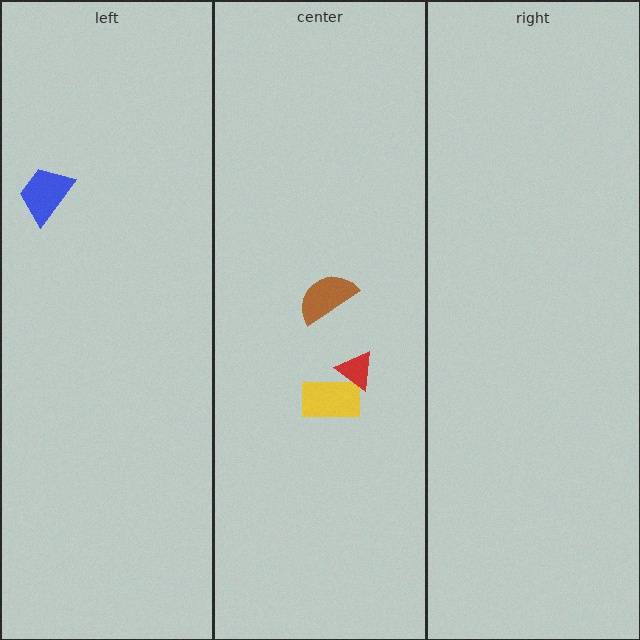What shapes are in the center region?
The brown semicircle, the yellow rectangle, the red triangle.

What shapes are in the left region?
The blue trapezoid.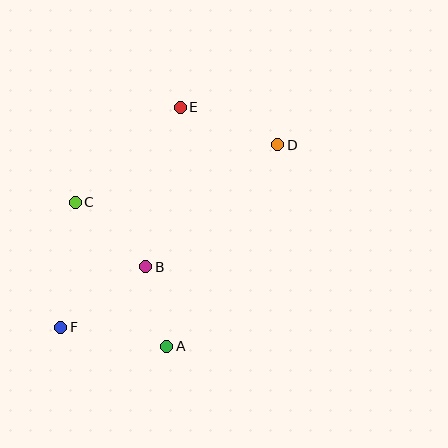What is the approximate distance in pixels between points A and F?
The distance between A and F is approximately 108 pixels.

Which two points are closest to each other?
Points A and B are closest to each other.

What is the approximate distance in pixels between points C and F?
The distance between C and F is approximately 126 pixels.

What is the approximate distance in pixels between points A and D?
The distance between A and D is approximately 230 pixels.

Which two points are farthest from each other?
Points D and F are farthest from each other.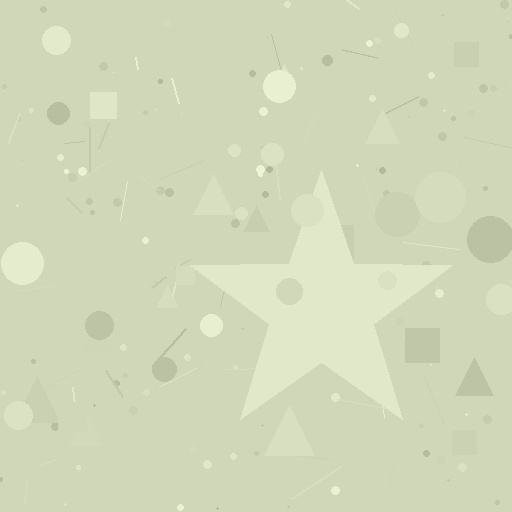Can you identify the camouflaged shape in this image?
The camouflaged shape is a star.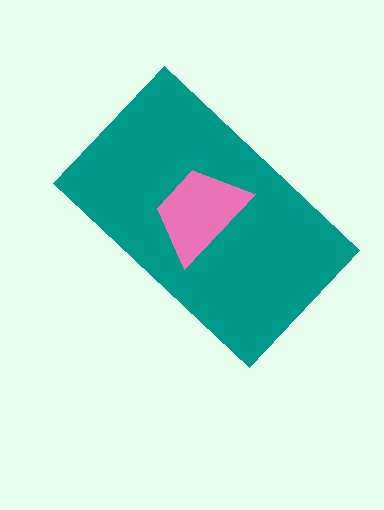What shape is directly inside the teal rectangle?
The pink trapezoid.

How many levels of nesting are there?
2.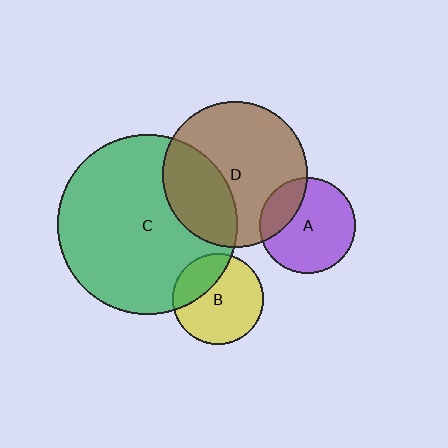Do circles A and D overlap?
Yes.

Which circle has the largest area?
Circle C (green).